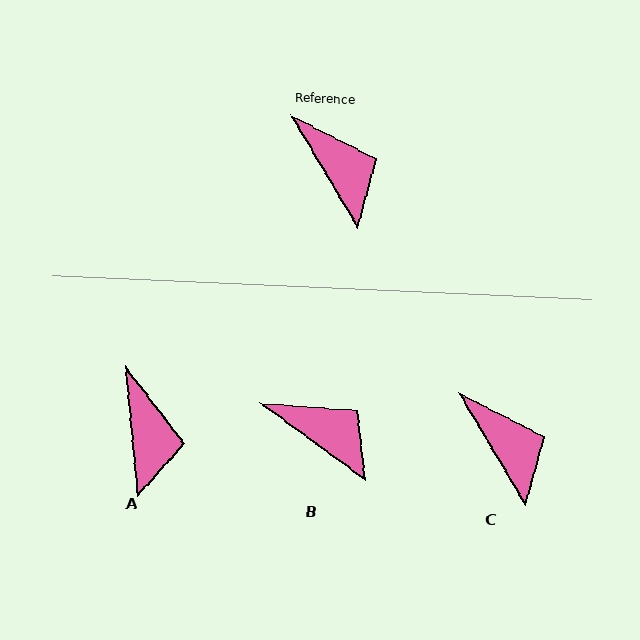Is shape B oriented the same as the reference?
No, it is off by about 23 degrees.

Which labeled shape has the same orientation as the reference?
C.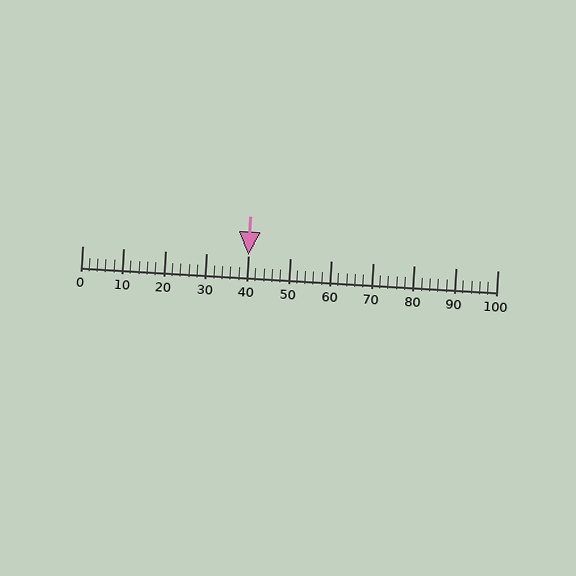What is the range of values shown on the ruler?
The ruler shows values from 0 to 100.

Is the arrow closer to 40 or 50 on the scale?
The arrow is closer to 40.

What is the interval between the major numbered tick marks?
The major tick marks are spaced 10 units apart.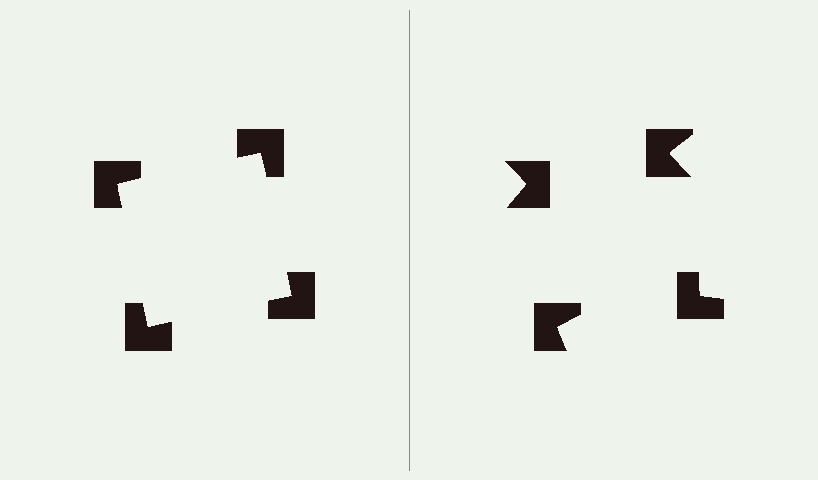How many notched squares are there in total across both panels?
8 — 4 on each side.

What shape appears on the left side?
An illusory square.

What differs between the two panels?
The notched squares are positioned identically on both sides; only the wedge orientations differ. On the left they align to a square; on the right they are misaligned.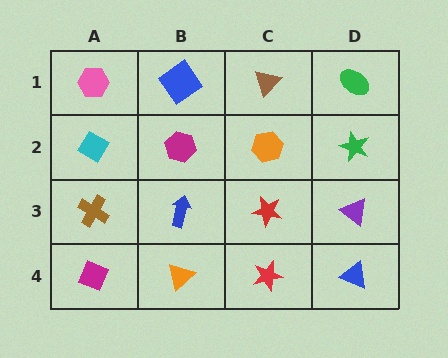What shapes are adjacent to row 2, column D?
A green ellipse (row 1, column D), a purple triangle (row 3, column D), an orange hexagon (row 2, column C).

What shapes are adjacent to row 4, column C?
A red star (row 3, column C), an orange triangle (row 4, column B), a blue triangle (row 4, column D).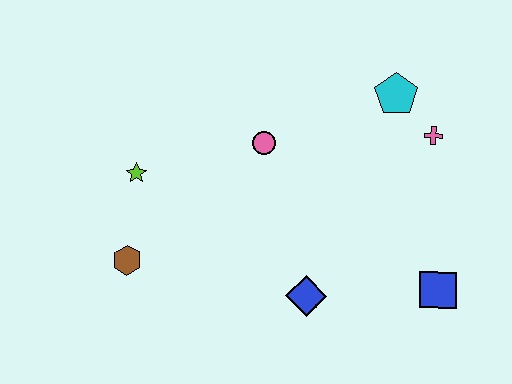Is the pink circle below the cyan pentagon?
Yes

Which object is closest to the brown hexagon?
The lime star is closest to the brown hexagon.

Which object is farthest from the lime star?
The blue square is farthest from the lime star.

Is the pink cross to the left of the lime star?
No